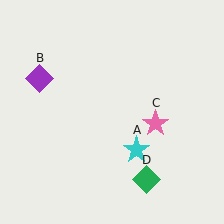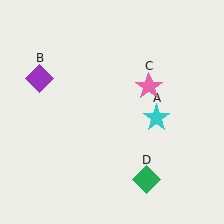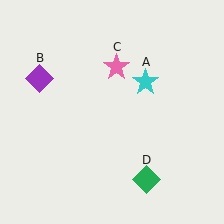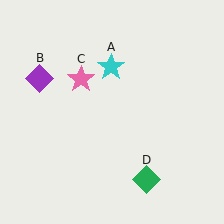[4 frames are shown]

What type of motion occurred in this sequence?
The cyan star (object A), pink star (object C) rotated counterclockwise around the center of the scene.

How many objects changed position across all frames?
2 objects changed position: cyan star (object A), pink star (object C).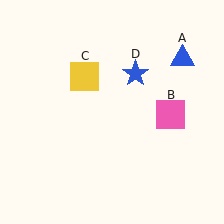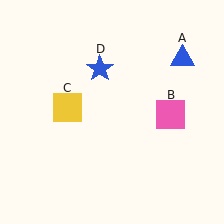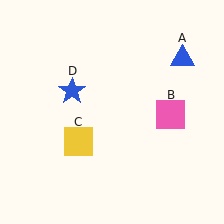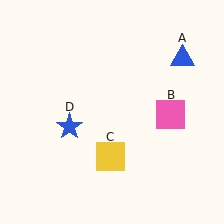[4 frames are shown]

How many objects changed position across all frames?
2 objects changed position: yellow square (object C), blue star (object D).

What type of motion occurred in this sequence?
The yellow square (object C), blue star (object D) rotated counterclockwise around the center of the scene.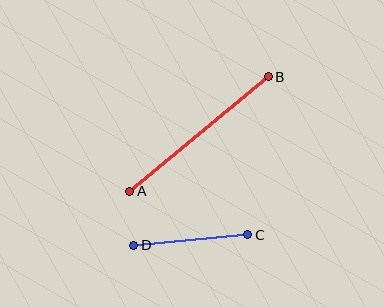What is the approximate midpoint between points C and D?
The midpoint is at approximately (191, 240) pixels.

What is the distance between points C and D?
The distance is approximately 115 pixels.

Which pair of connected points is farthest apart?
Points A and B are farthest apart.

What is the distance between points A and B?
The distance is approximately 180 pixels.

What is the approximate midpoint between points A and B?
The midpoint is at approximately (199, 134) pixels.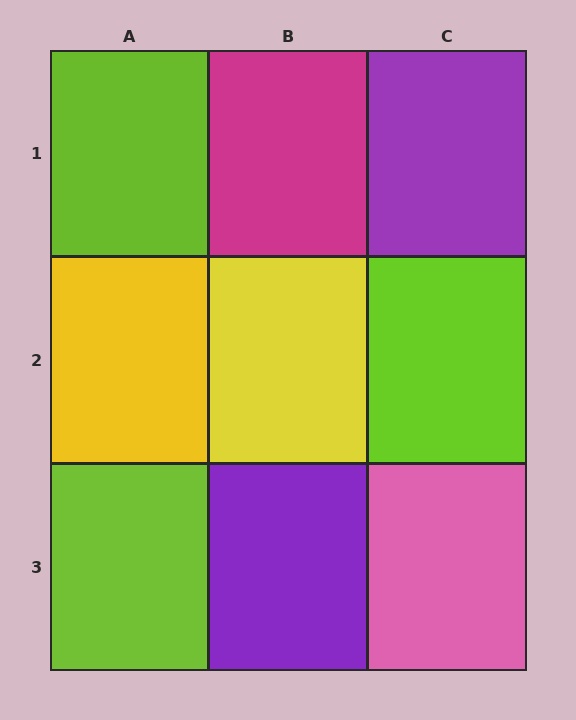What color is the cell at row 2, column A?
Yellow.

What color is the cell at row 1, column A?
Lime.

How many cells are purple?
2 cells are purple.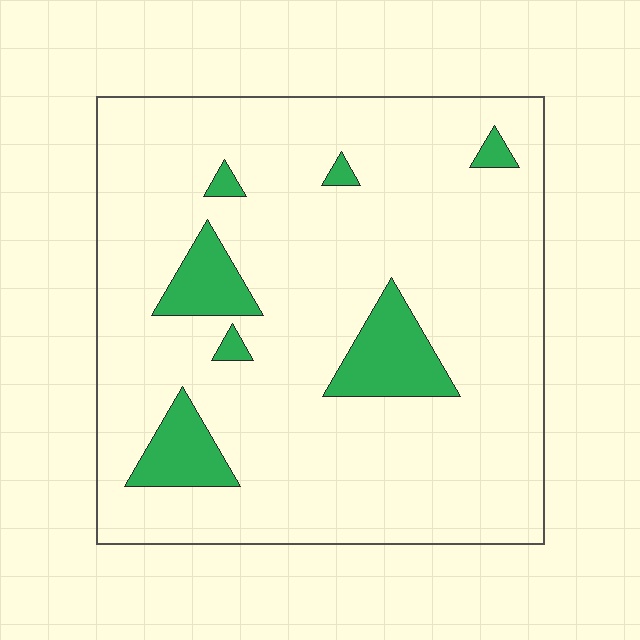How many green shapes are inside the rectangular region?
7.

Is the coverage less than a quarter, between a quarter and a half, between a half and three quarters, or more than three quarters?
Less than a quarter.